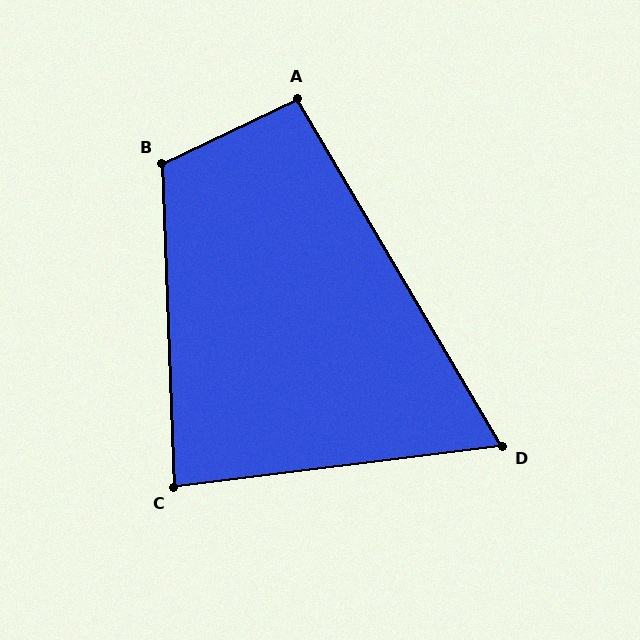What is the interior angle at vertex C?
Approximately 85 degrees (acute).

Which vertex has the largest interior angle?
B, at approximately 113 degrees.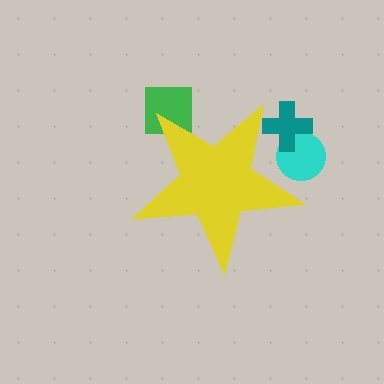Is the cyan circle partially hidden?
Yes, the cyan circle is partially hidden behind the yellow star.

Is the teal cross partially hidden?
Yes, the teal cross is partially hidden behind the yellow star.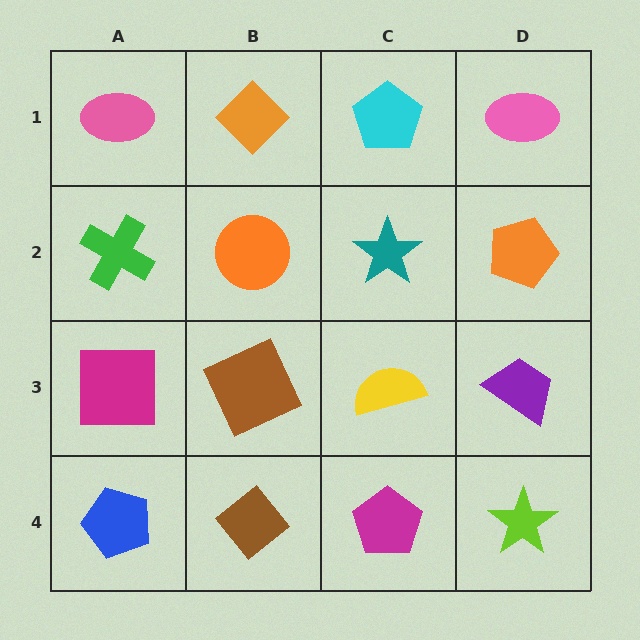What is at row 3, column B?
A brown square.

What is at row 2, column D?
An orange pentagon.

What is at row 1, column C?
A cyan pentagon.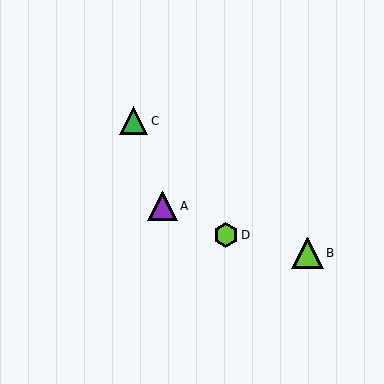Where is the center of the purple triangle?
The center of the purple triangle is at (163, 206).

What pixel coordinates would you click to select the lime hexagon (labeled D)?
Click at (226, 235) to select the lime hexagon D.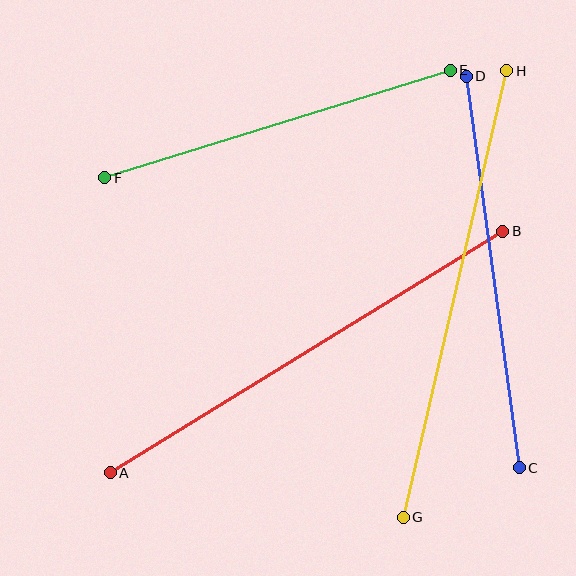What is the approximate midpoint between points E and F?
The midpoint is at approximately (277, 124) pixels.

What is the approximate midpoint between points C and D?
The midpoint is at approximately (493, 272) pixels.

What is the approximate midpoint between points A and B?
The midpoint is at approximately (307, 352) pixels.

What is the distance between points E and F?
The distance is approximately 362 pixels.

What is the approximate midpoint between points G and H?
The midpoint is at approximately (455, 294) pixels.